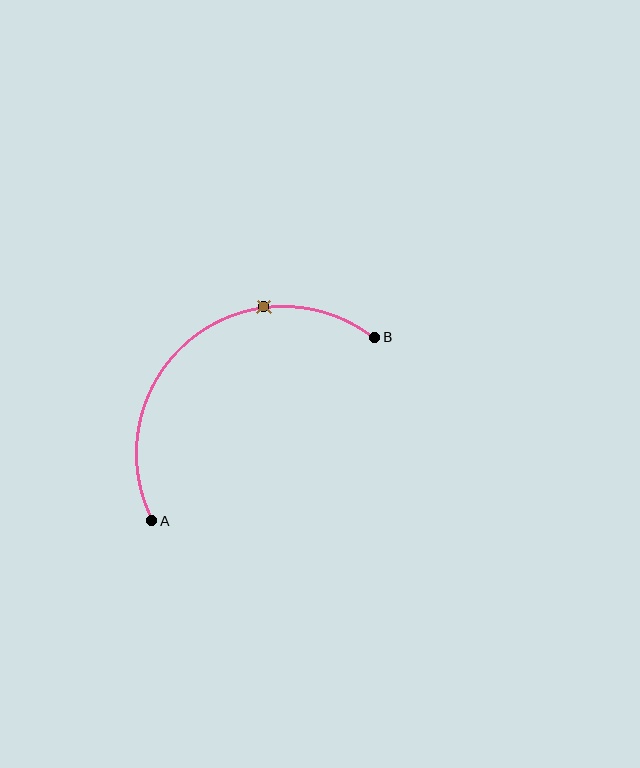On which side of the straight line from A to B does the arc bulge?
The arc bulges above and to the left of the straight line connecting A and B.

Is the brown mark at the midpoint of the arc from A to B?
No. The brown mark lies on the arc but is closer to endpoint B. The arc midpoint would be at the point on the curve equidistant along the arc from both A and B.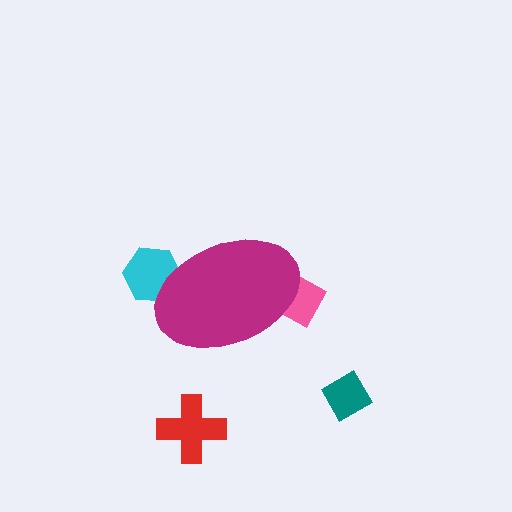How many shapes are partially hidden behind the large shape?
2 shapes are partially hidden.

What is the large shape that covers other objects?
A magenta ellipse.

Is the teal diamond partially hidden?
No, the teal diamond is fully visible.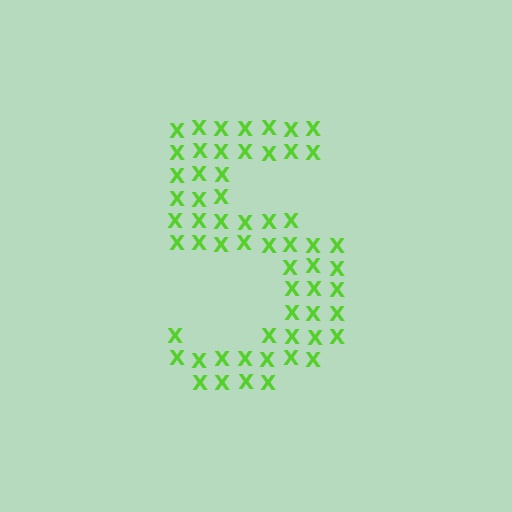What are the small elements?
The small elements are letter X's.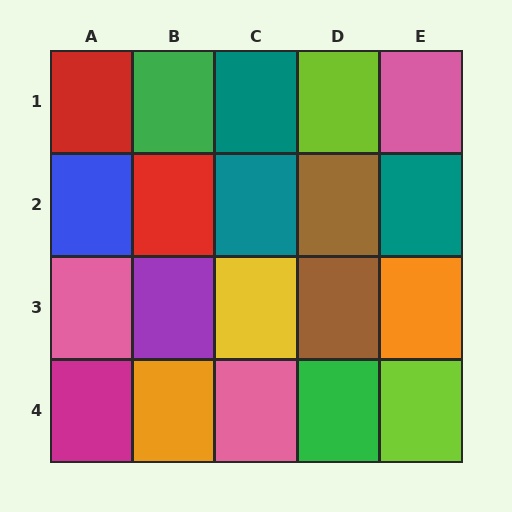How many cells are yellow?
1 cell is yellow.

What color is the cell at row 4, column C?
Pink.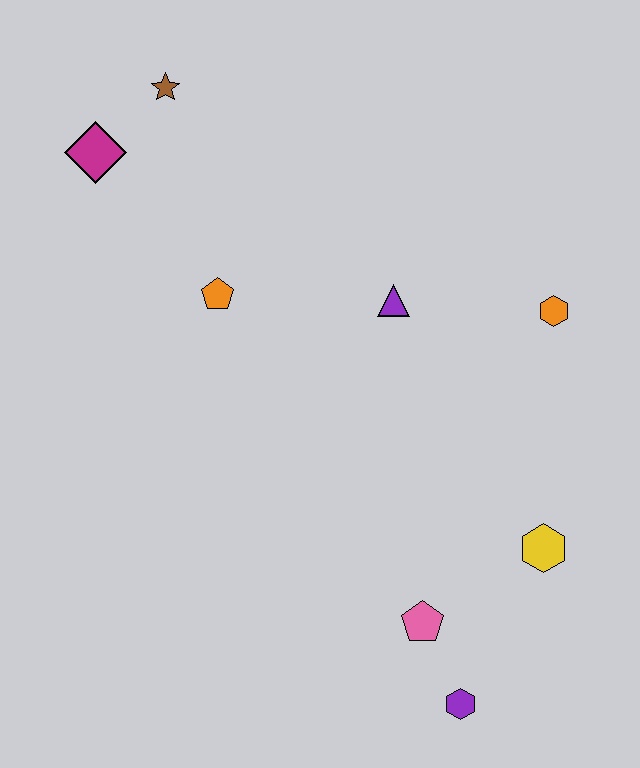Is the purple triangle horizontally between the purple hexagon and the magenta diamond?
Yes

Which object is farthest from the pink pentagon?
The brown star is farthest from the pink pentagon.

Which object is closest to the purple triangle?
The orange hexagon is closest to the purple triangle.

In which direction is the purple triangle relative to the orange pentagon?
The purple triangle is to the right of the orange pentagon.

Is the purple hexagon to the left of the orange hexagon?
Yes